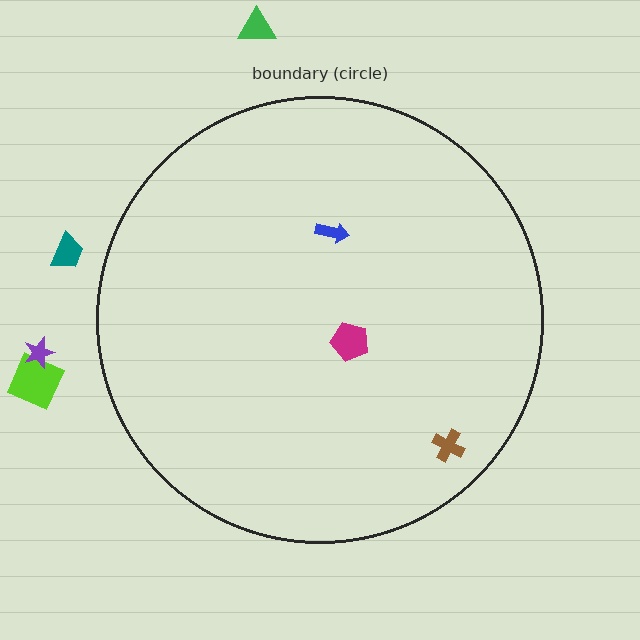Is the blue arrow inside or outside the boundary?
Inside.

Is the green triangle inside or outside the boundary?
Outside.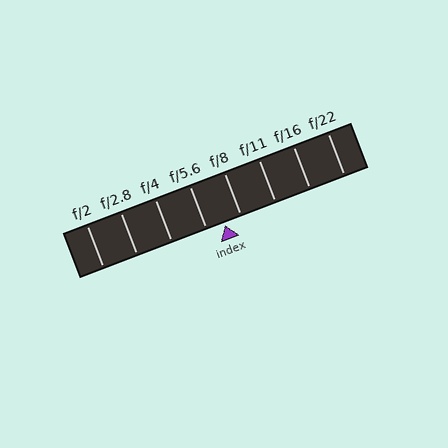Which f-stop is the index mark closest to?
The index mark is closest to f/8.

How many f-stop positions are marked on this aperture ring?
There are 8 f-stop positions marked.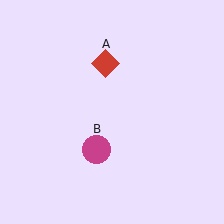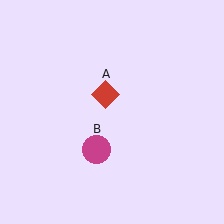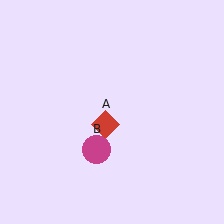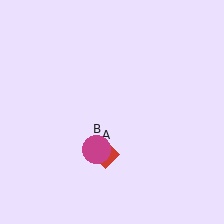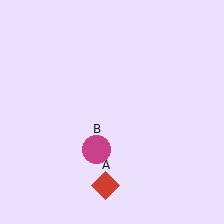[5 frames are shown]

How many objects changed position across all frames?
1 object changed position: red diamond (object A).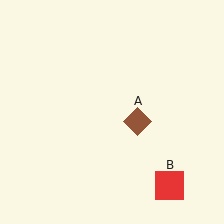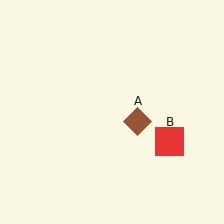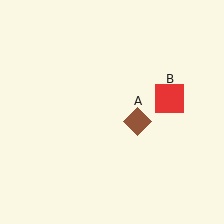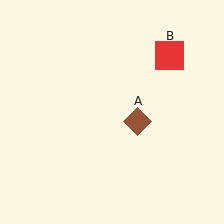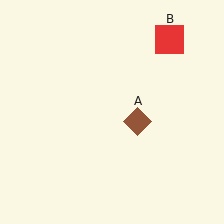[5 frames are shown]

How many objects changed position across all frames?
1 object changed position: red square (object B).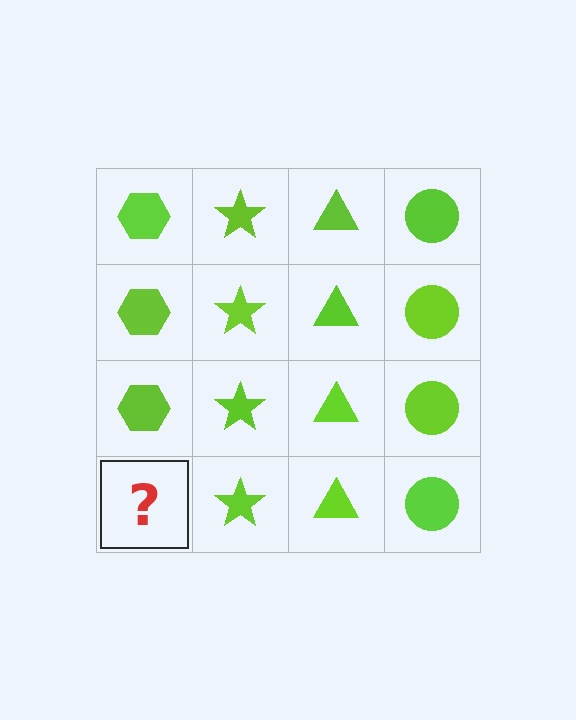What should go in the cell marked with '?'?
The missing cell should contain a lime hexagon.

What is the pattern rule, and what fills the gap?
The rule is that each column has a consistent shape. The gap should be filled with a lime hexagon.